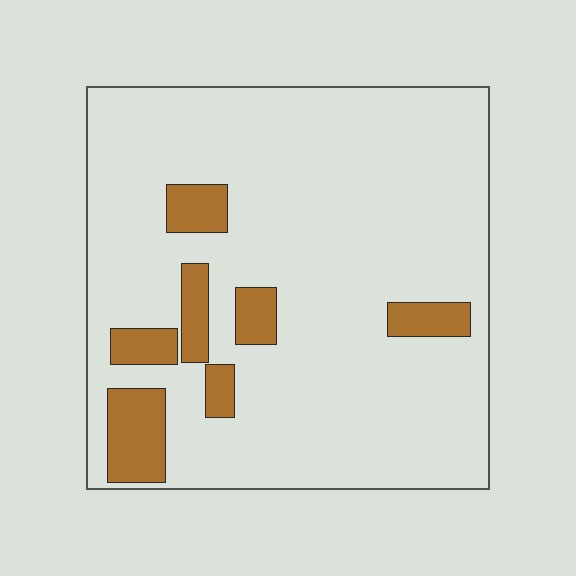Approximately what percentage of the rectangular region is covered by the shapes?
Approximately 15%.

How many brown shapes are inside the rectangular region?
7.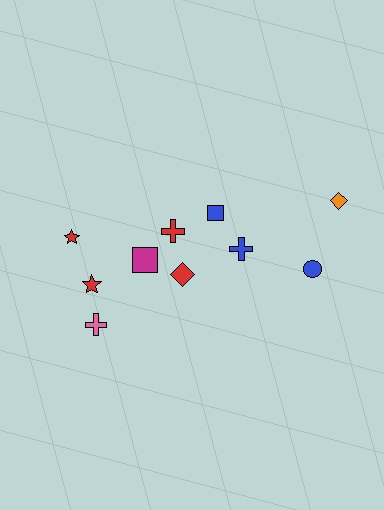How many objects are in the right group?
There are 4 objects.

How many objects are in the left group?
There are 6 objects.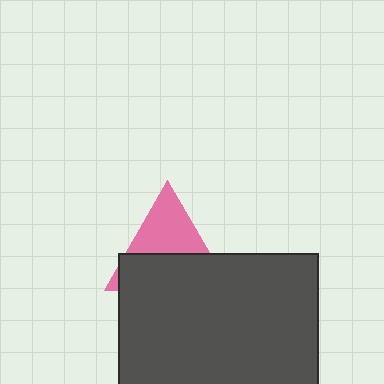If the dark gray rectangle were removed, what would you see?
You would see the complete pink triangle.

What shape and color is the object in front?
The object in front is a dark gray rectangle.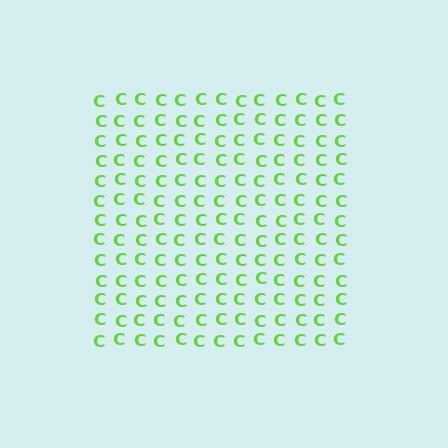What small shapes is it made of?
It is made of small letter C's.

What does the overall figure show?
The overall figure shows a square.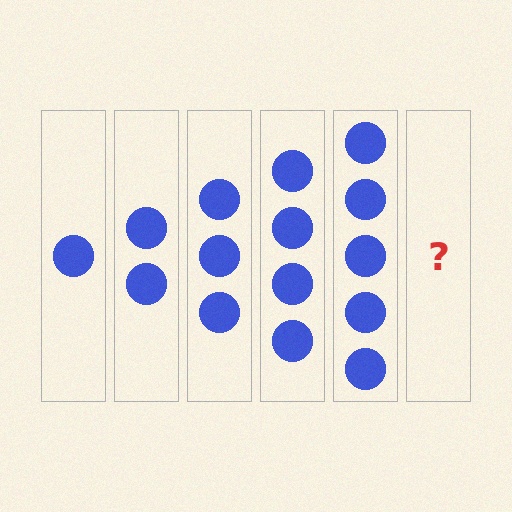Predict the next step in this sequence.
The next step is 6 circles.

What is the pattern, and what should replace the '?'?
The pattern is that each step adds one more circle. The '?' should be 6 circles.